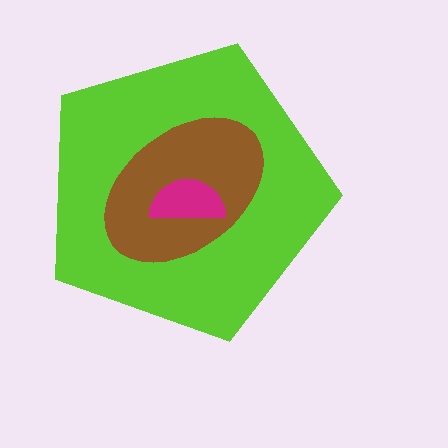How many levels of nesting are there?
3.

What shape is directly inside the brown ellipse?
The magenta semicircle.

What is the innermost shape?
The magenta semicircle.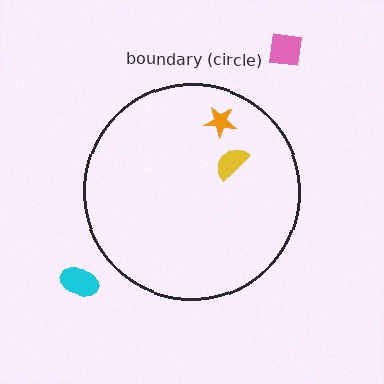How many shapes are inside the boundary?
2 inside, 2 outside.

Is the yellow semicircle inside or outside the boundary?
Inside.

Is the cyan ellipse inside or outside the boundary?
Outside.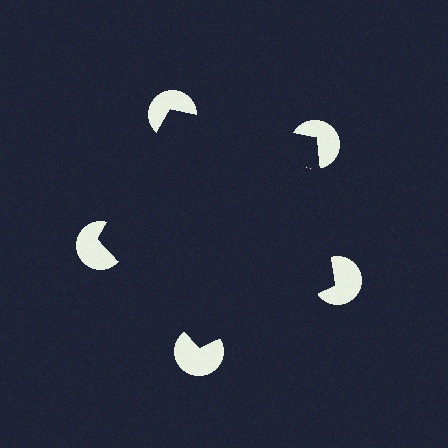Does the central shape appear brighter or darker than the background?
It typically appears slightly darker than the background, even though no actual brightness change is drawn.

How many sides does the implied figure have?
5 sides.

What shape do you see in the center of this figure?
An illusory pentagon — its edges are inferred from the aligned wedge cuts in the pac-man discs, not physically drawn.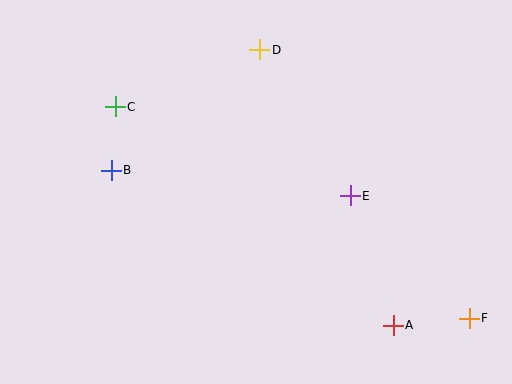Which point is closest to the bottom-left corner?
Point B is closest to the bottom-left corner.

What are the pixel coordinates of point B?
Point B is at (111, 170).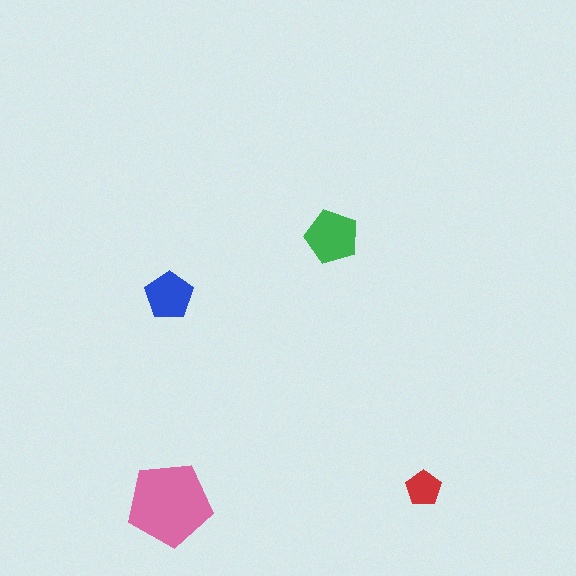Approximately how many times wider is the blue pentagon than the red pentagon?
About 1.5 times wider.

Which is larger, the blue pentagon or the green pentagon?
The green one.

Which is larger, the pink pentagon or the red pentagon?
The pink one.